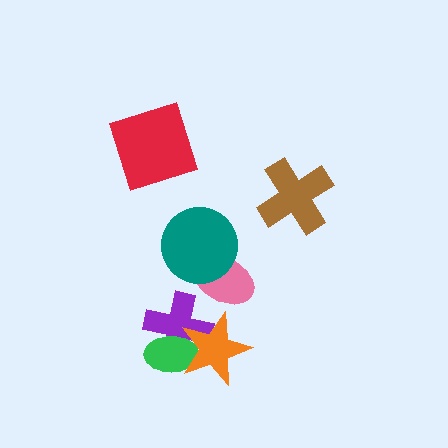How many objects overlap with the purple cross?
2 objects overlap with the purple cross.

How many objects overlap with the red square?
0 objects overlap with the red square.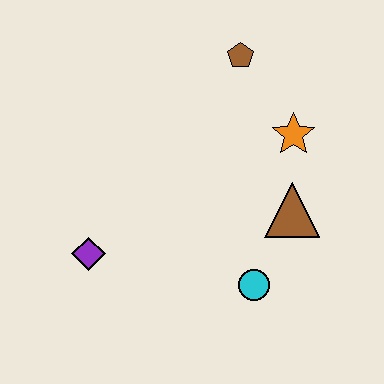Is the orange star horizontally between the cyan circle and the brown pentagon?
No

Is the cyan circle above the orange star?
No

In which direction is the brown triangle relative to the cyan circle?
The brown triangle is above the cyan circle.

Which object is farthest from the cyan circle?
The brown pentagon is farthest from the cyan circle.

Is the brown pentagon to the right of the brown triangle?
No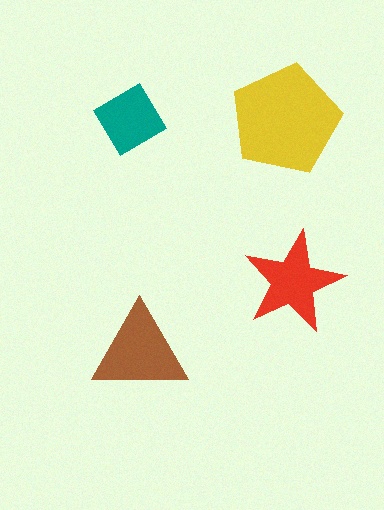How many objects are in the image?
There are 4 objects in the image.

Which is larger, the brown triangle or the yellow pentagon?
The yellow pentagon.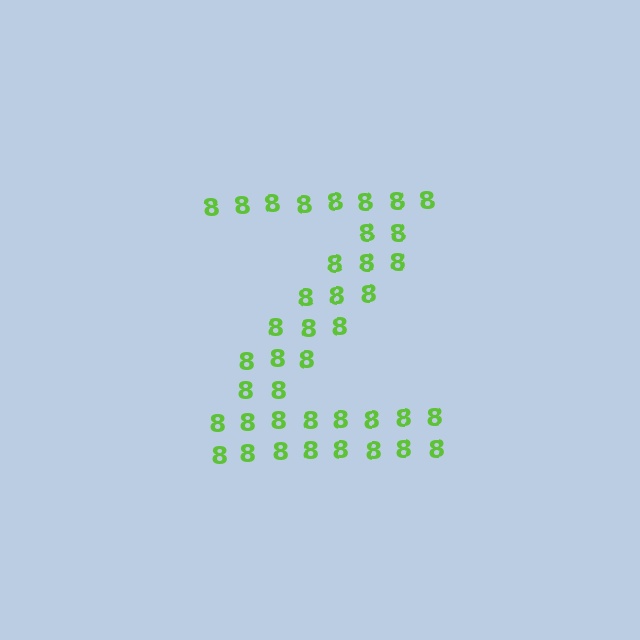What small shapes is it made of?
It is made of small digit 8's.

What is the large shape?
The large shape is the letter Z.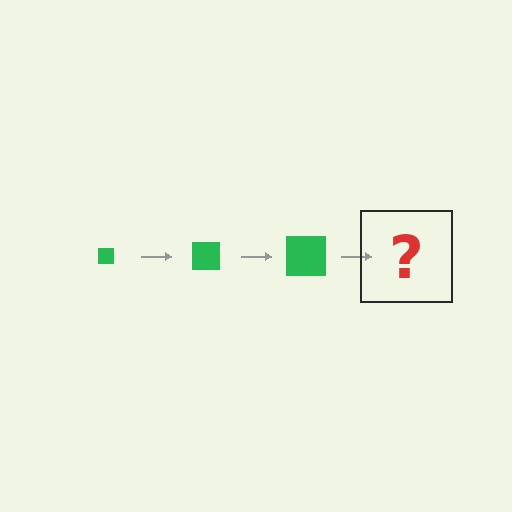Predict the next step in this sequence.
The next step is a green square, larger than the previous one.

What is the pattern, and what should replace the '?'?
The pattern is that the square gets progressively larger each step. The '?' should be a green square, larger than the previous one.